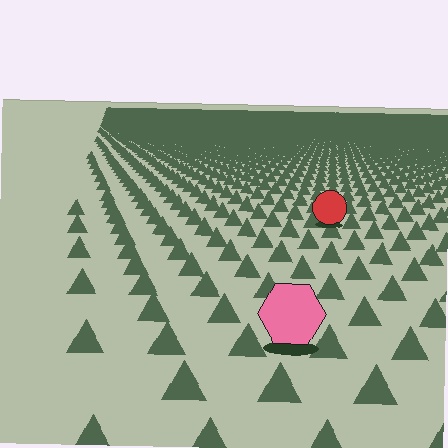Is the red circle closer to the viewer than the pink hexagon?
No. The pink hexagon is closer — you can tell from the texture gradient: the ground texture is coarser near it.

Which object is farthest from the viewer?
The red circle is farthest from the viewer. It appears smaller and the ground texture around it is denser.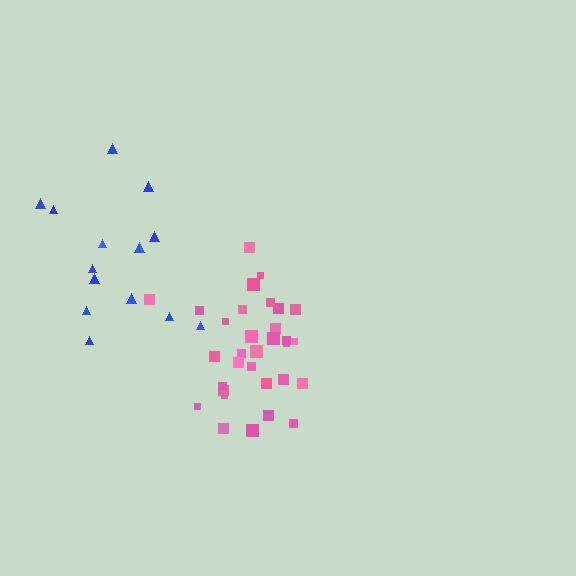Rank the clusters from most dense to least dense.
pink, blue.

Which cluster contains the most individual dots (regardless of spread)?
Pink (32).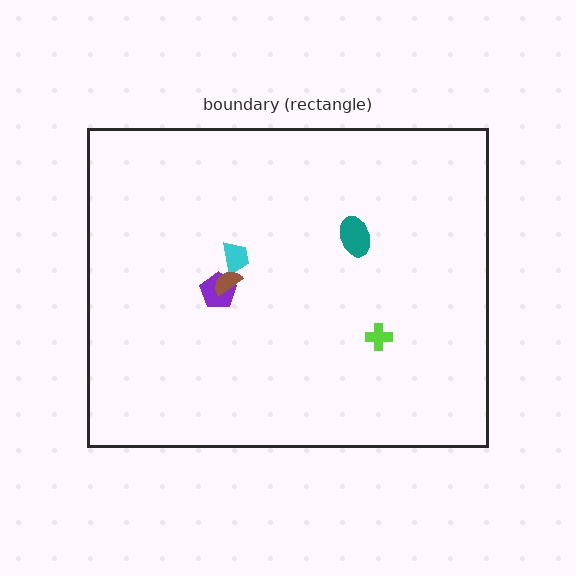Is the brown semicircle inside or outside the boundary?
Inside.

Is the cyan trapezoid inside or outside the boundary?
Inside.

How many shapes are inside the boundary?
5 inside, 0 outside.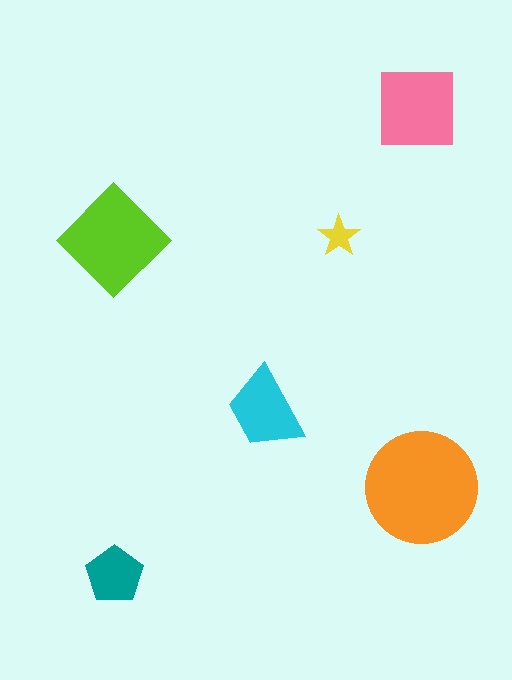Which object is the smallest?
The yellow star.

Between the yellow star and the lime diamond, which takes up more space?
The lime diamond.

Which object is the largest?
The orange circle.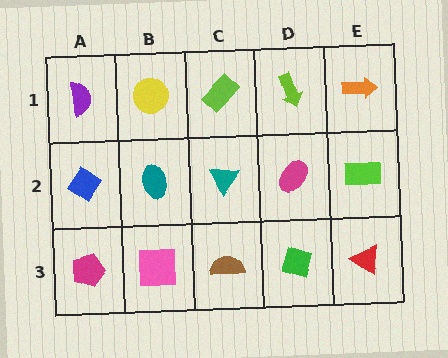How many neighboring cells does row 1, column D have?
3.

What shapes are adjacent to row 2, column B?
A yellow circle (row 1, column B), a pink square (row 3, column B), a blue diamond (row 2, column A), a teal triangle (row 2, column C).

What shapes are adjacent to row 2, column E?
An orange arrow (row 1, column E), a red triangle (row 3, column E), a magenta ellipse (row 2, column D).